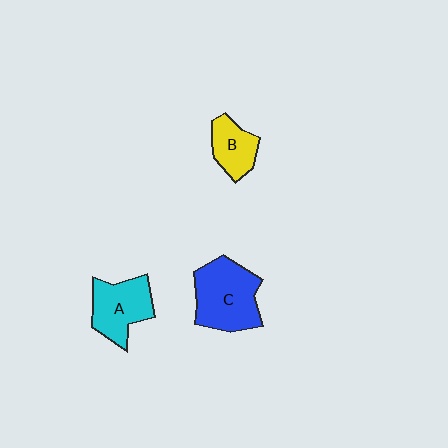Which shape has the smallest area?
Shape B (yellow).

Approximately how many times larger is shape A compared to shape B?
Approximately 1.4 times.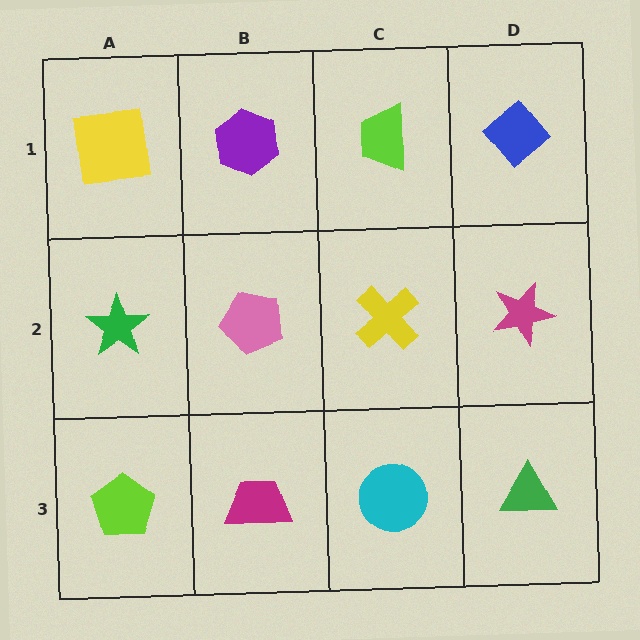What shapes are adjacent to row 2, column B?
A purple hexagon (row 1, column B), a magenta trapezoid (row 3, column B), a green star (row 2, column A), a yellow cross (row 2, column C).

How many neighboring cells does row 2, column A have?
3.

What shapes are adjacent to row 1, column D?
A magenta star (row 2, column D), a lime trapezoid (row 1, column C).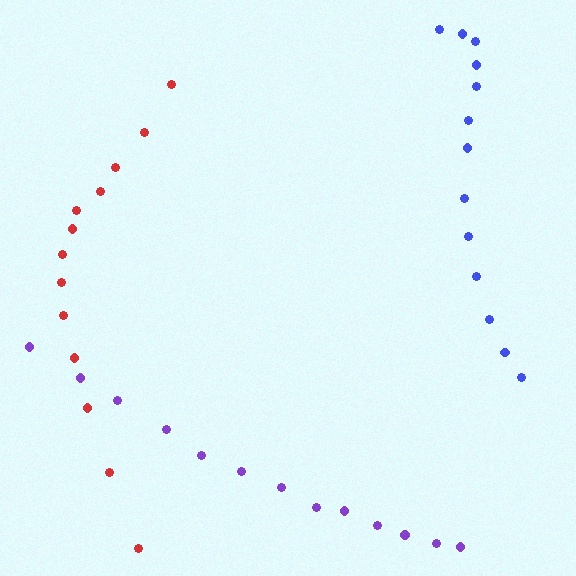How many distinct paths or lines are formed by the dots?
There are 3 distinct paths.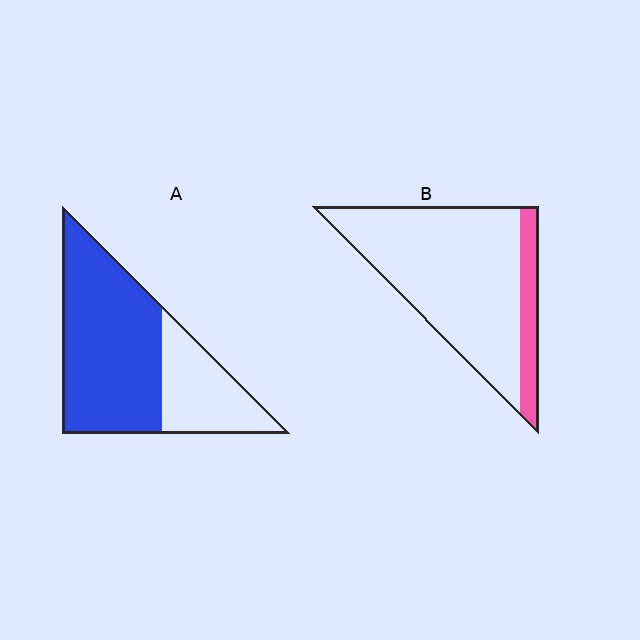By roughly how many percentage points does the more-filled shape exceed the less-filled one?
By roughly 50 percentage points (A over B).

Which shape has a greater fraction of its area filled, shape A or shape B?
Shape A.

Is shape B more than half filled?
No.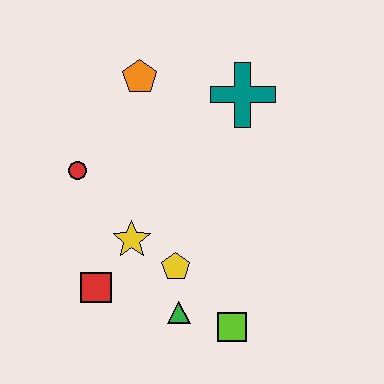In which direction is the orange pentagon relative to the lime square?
The orange pentagon is above the lime square.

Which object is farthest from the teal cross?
The red square is farthest from the teal cross.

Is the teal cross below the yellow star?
No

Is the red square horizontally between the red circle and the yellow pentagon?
Yes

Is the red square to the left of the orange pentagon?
Yes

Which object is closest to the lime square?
The green triangle is closest to the lime square.